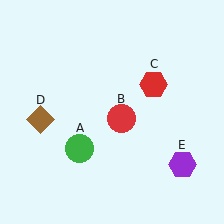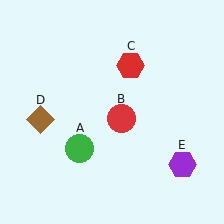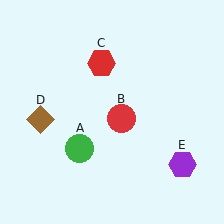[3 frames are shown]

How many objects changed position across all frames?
1 object changed position: red hexagon (object C).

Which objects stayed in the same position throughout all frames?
Green circle (object A) and red circle (object B) and brown diamond (object D) and purple hexagon (object E) remained stationary.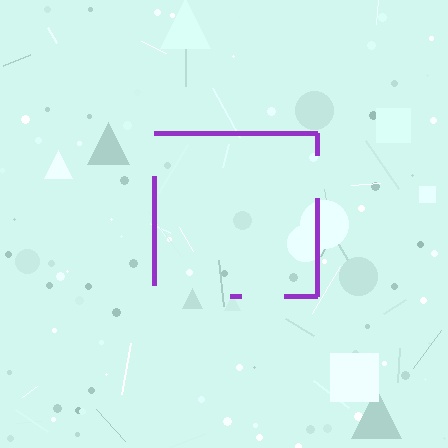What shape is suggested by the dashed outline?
The dashed outline suggests a square.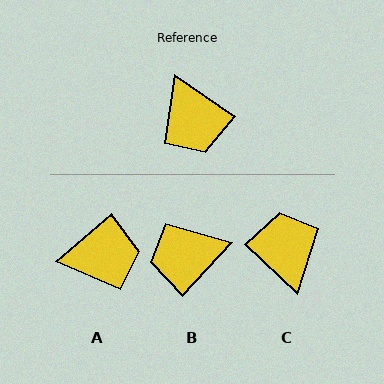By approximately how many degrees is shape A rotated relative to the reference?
Approximately 75 degrees counter-clockwise.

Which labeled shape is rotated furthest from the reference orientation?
C, about 171 degrees away.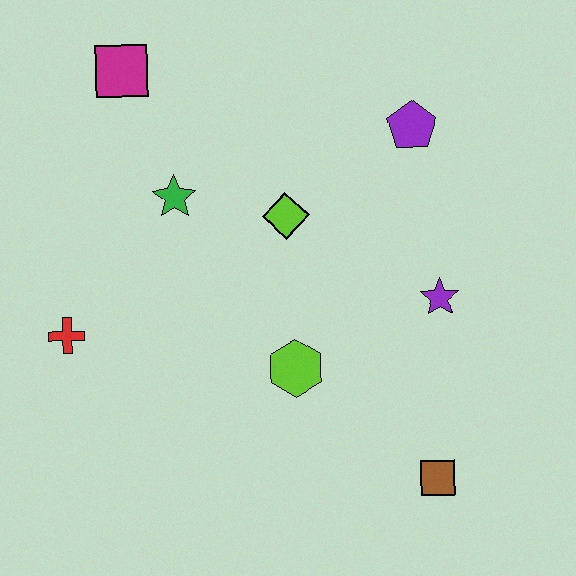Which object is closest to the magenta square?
The green star is closest to the magenta square.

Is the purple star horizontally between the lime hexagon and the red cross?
No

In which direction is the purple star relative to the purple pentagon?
The purple star is below the purple pentagon.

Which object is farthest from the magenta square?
The brown square is farthest from the magenta square.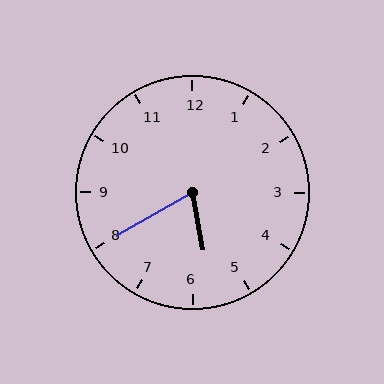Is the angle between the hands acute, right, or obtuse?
It is acute.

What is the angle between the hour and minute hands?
Approximately 70 degrees.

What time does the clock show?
5:40.